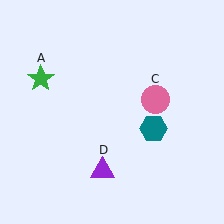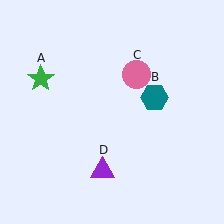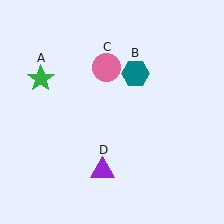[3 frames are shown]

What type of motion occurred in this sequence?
The teal hexagon (object B), pink circle (object C) rotated counterclockwise around the center of the scene.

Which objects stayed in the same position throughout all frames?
Green star (object A) and purple triangle (object D) remained stationary.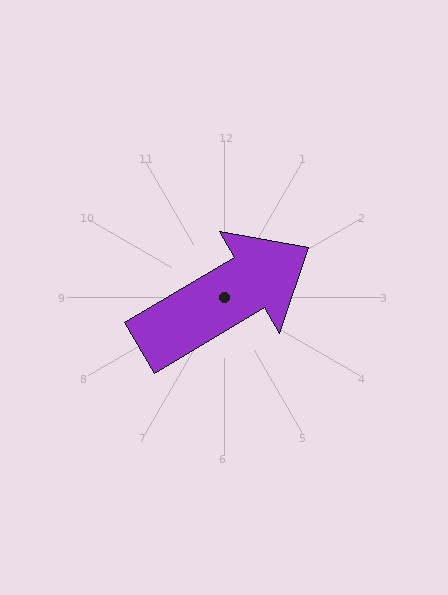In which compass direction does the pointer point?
Northeast.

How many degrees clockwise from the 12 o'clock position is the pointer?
Approximately 59 degrees.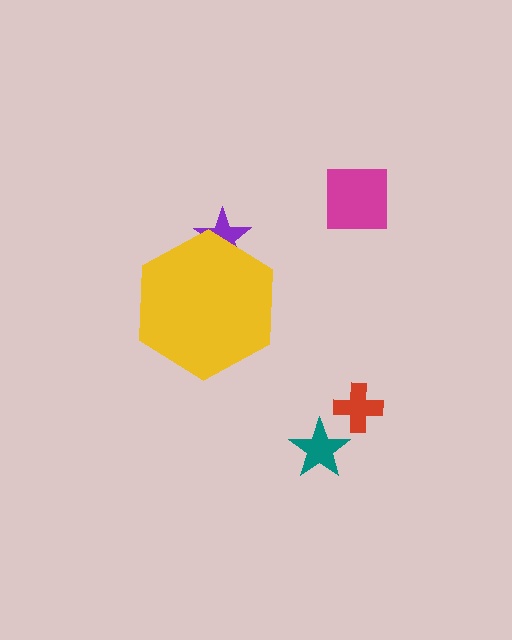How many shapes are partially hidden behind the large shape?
1 shape is partially hidden.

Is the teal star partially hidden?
No, the teal star is fully visible.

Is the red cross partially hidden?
No, the red cross is fully visible.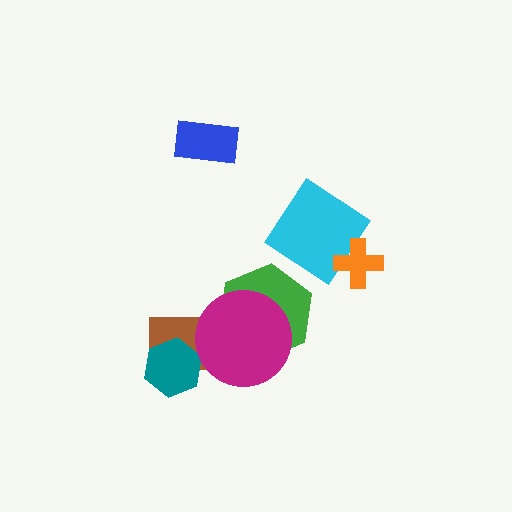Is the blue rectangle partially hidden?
No, no other shape covers it.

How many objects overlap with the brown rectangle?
3 objects overlap with the brown rectangle.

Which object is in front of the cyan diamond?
The orange cross is in front of the cyan diamond.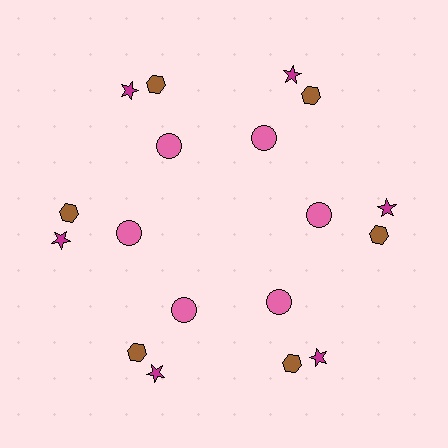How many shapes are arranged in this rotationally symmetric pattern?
There are 18 shapes, arranged in 6 groups of 3.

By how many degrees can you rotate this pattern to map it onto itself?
The pattern maps onto itself every 60 degrees of rotation.